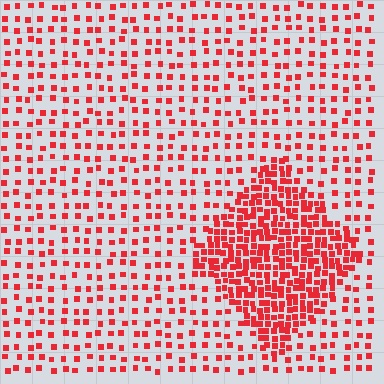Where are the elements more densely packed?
The elements are more densely packed inside the diamond boundary.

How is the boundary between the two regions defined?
The boundary is defined by a change in element density (approximately 2.7x ratio). All elements are the same color, size, and shape.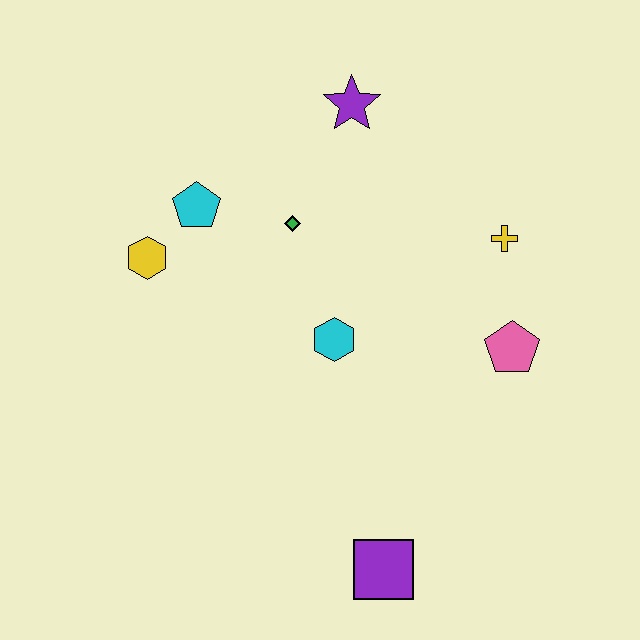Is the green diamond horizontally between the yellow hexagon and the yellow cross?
Yes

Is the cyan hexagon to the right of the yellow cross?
No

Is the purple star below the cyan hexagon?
No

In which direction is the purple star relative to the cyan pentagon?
The purple star is to the right of the cyan pentagon.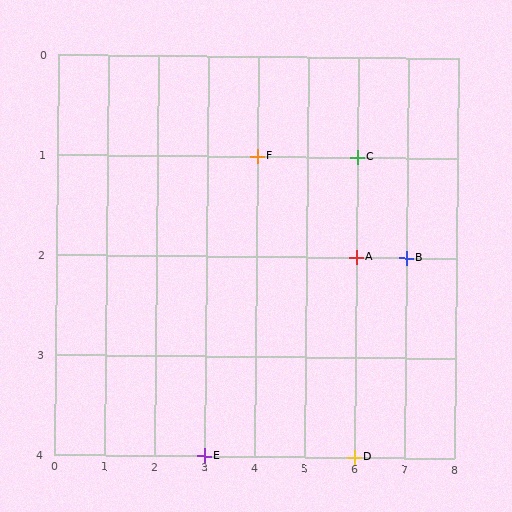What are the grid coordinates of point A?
Point A is at grid coordinates (6, 2).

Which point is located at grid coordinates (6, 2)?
Point A is at (6, 2).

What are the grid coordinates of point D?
Point D is at grid coordinates (6, 4).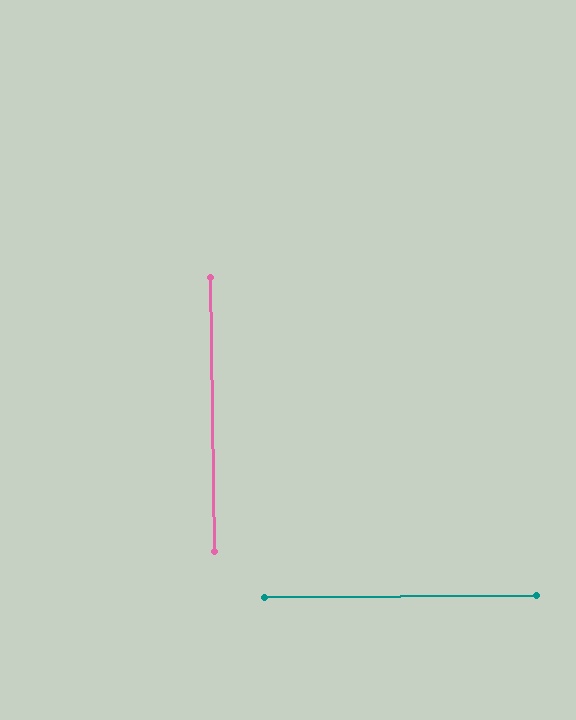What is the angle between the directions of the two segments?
Approximately 90 degrees.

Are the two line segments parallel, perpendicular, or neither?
Perpendicular — they meet at approximately 90°.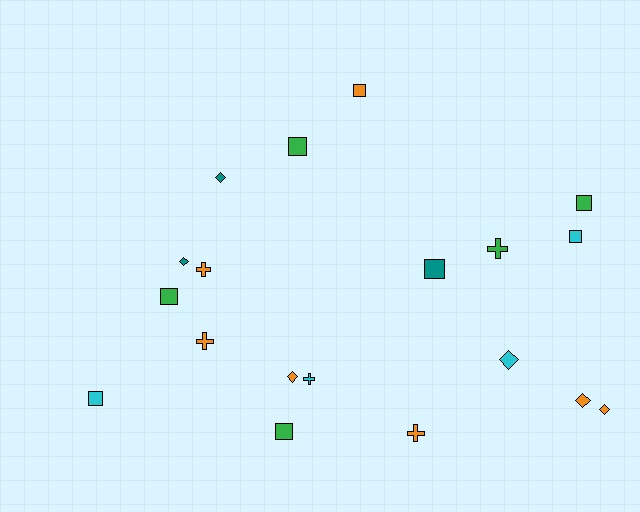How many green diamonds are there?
There are no green diamonds.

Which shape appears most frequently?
Square, with 8 objects.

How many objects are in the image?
There are 19 objects.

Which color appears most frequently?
Orange, with 7 objects.